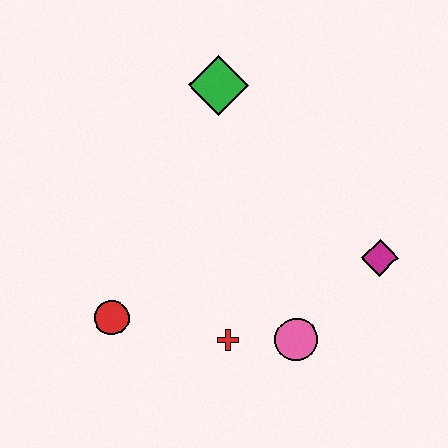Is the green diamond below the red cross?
No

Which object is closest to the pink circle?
The red cross is closest to the pink circle.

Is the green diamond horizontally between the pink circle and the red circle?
Yes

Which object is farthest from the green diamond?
The pink circle is farthest from the green diamond.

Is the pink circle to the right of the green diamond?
Yes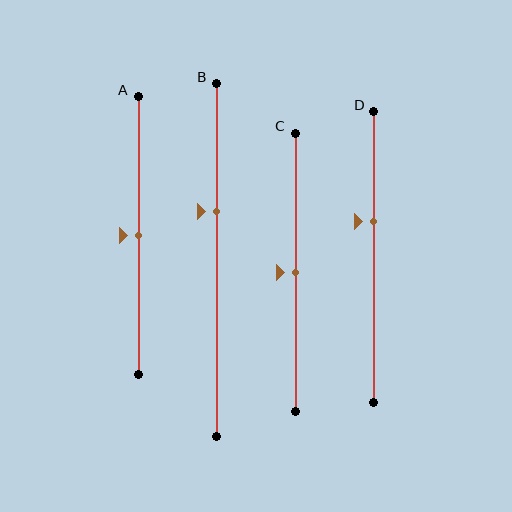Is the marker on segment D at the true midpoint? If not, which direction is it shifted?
No, the marker on segment D is shifted upward by about 12% of the segment length.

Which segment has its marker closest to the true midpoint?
Segment A has its marker closest to the true midpoint.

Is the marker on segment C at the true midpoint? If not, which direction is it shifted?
Yes, the marker on segment C is at the true midpoint.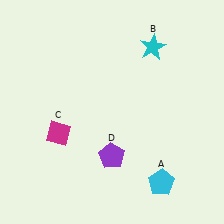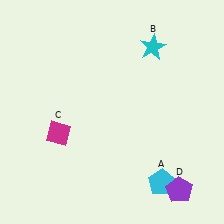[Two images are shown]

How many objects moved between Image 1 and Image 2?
1 object moved between the two images.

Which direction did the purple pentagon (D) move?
The purple pentagon (D) moved right.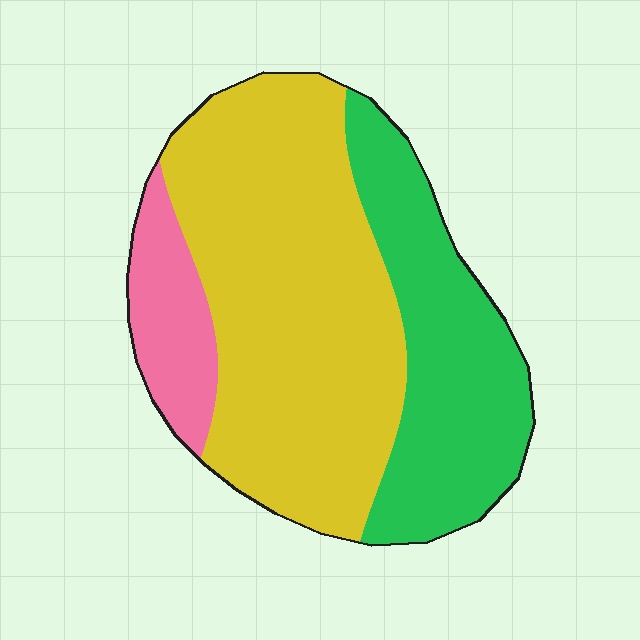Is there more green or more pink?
Green.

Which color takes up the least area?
Pink, at roughly 10%.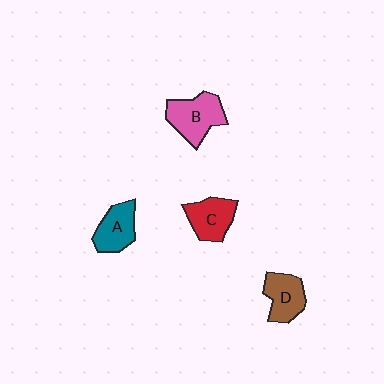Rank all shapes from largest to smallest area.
From largest to smallest: B (pink), C (red), A (teal), D (brown).